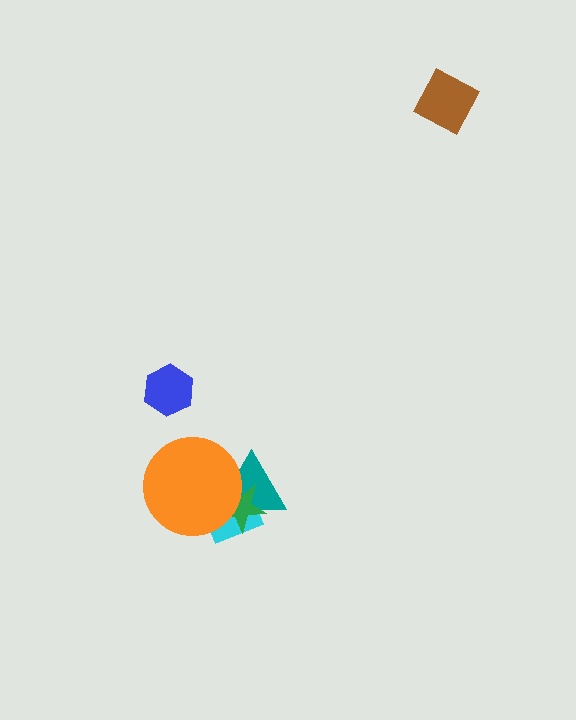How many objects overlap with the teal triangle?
3 objects overlap with the teal triangle.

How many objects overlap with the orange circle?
3 objects overlap with the orange circle.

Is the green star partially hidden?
Yes, it is partially covered by another shape.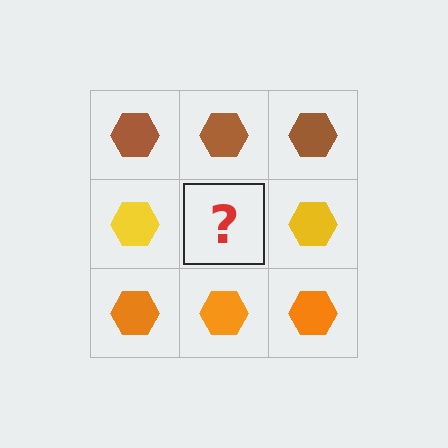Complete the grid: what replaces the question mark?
The question mark should be replaced with a yellow hexagon.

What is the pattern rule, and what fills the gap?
The rule is that each row has a consistent color. The gap should be filled with a yellow hexagon.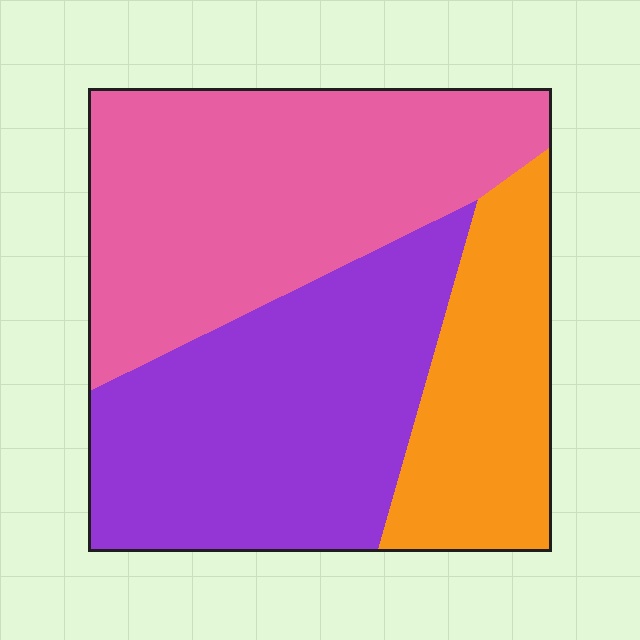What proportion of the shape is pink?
Pink covers around 40% of the shape.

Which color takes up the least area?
Orange, at roughly 20%.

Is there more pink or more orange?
Pink.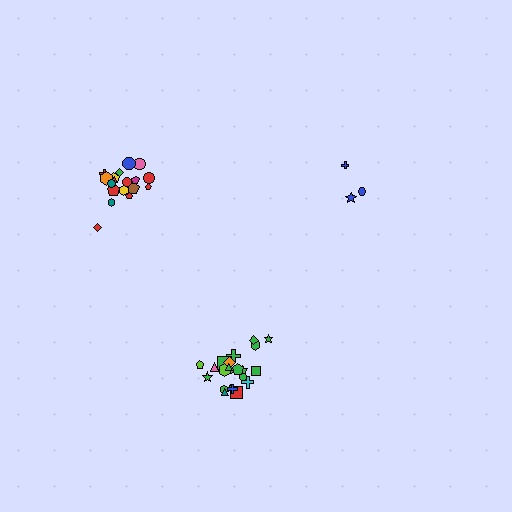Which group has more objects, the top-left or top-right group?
The top-left group.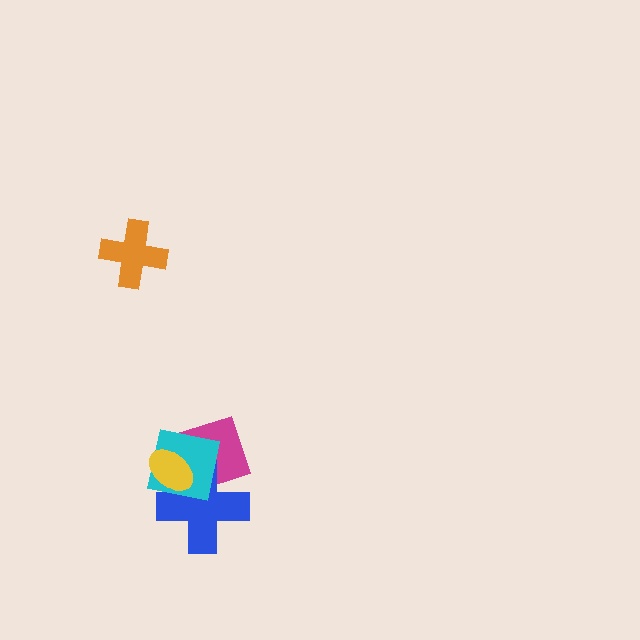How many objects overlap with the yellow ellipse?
3 objects overlap with the yellow ellipse.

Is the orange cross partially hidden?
No, no other shape covers it.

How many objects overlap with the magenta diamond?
3 objects overlap with the magenta diamond.